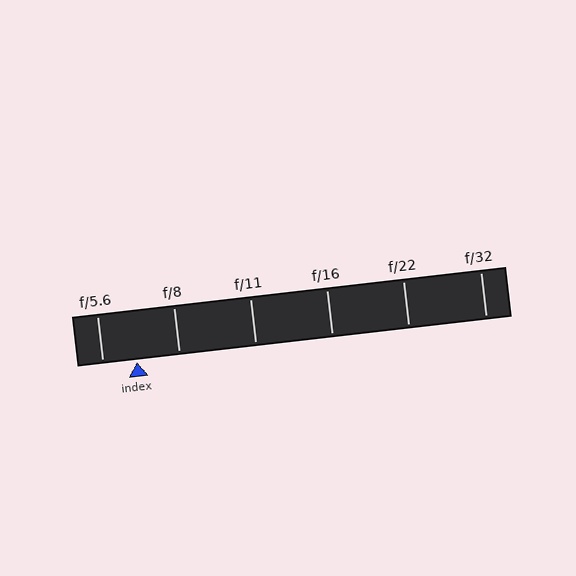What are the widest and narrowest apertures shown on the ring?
The widest aperture shown is f/5.6 and the narrowest is f/32.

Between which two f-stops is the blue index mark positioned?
The index mark is between f/5.6 and f/8.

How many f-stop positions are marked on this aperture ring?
There are 6 f-stop positions marked.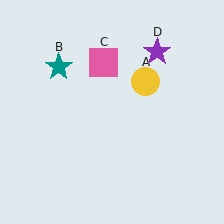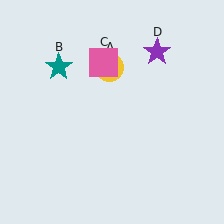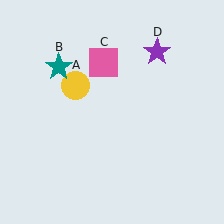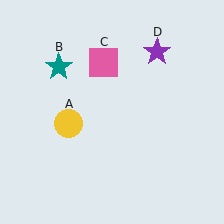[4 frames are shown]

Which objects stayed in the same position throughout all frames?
Teal star (object B) and pink square (object C) and purple star (object D) remained stationary.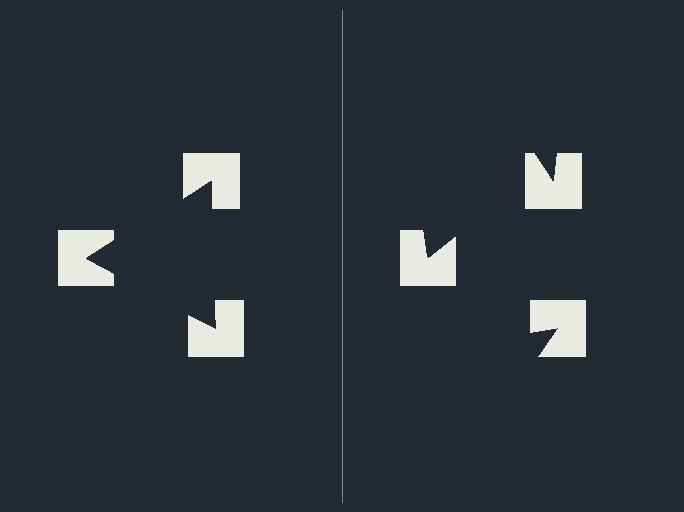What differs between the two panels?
The notched squares are positioned identically on both sides; only the wedge orientations differ. On the left they align to a triangle; on the right they are misaligned.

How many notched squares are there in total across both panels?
6 — 3 on each side.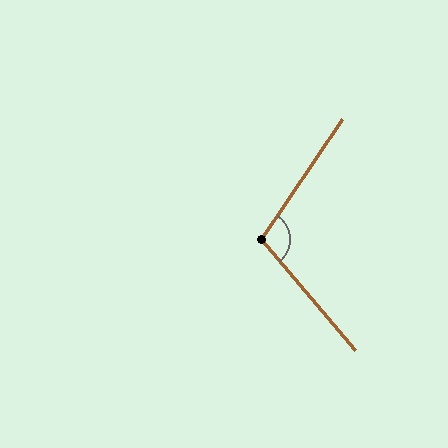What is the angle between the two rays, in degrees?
Approximately 106 degrees.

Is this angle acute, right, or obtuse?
It is obtuse.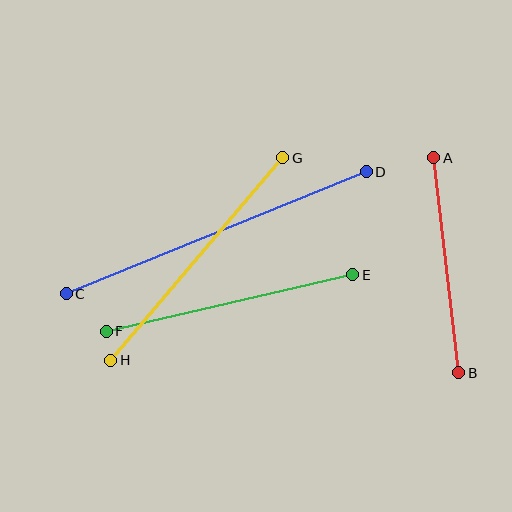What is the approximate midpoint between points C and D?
The midpoint is at approximately (216, 233) pixels.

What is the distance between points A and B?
The distance is approximately 217 pixels.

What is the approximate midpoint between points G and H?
The midpoint is at approximately (197, 259) pixels.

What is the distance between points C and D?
The distance is approximately 324 pixels.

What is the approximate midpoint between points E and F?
The midpoint is at approximately (230, 303) pixels.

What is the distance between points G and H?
The distance is approximately 266 pixels.